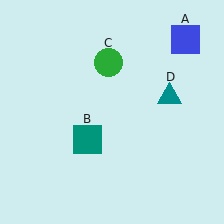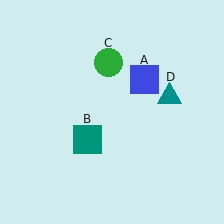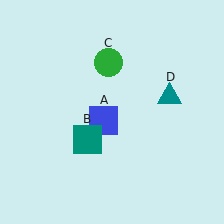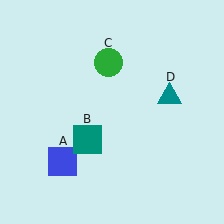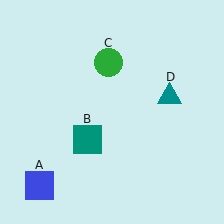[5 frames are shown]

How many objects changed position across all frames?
1 object changed position: blue square (object A).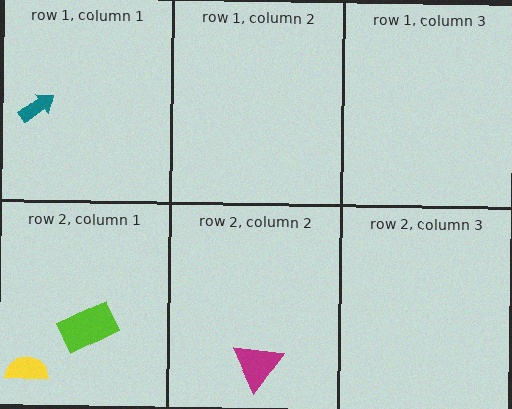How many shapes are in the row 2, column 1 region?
2.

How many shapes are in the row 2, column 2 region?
1.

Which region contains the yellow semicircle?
The row 2, column 1 region.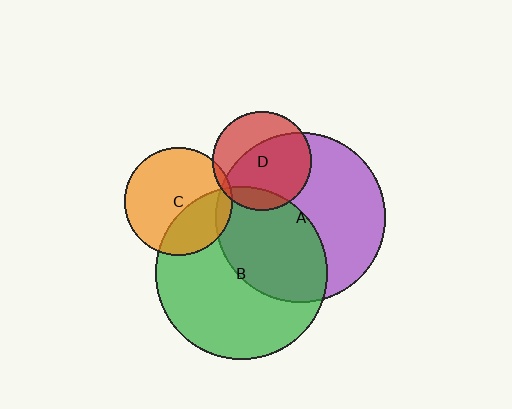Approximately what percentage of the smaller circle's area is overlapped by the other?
Approximately 65%.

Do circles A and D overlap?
Yes.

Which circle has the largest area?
Circle B (green).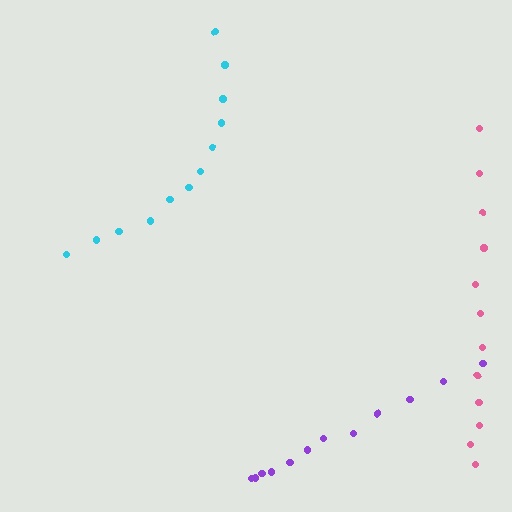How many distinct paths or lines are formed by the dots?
There are 3 distinct paths.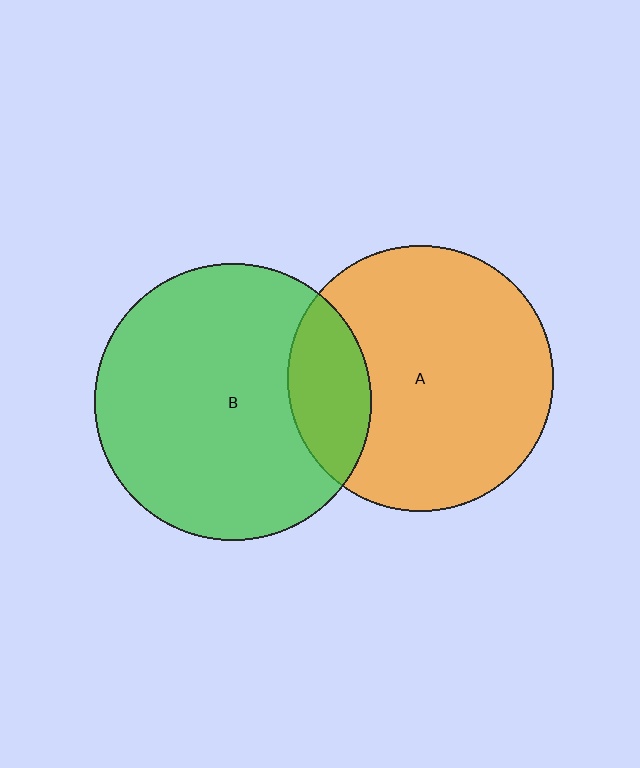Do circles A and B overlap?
Yes.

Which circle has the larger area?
Circle B (green).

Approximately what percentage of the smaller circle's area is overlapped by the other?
Approximately 20%.